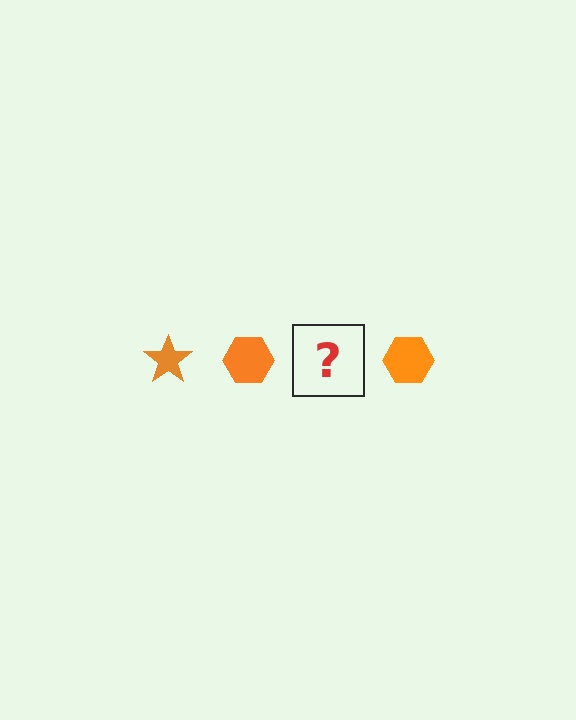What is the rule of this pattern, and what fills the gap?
The rule is that the pattern cycles through star, hexagon shapes in orange. The gap should be filled with an orange star.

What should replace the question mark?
The question mark should be replaced with an orange star.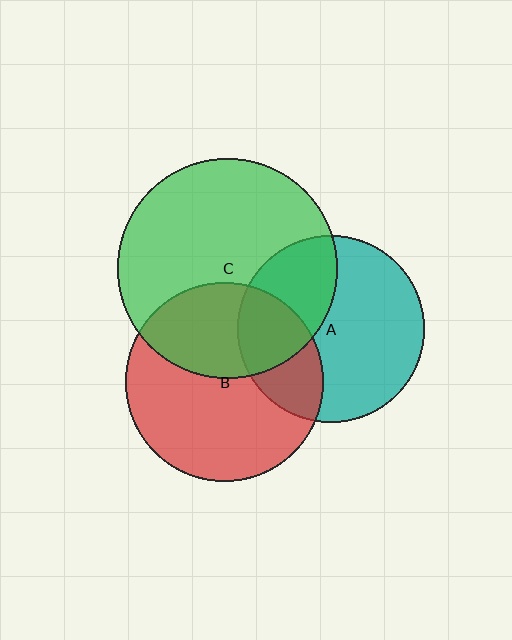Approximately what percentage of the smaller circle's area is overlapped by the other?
Approximately 30%.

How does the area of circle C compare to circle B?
Approximately 1.2 times.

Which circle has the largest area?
Circle C (green).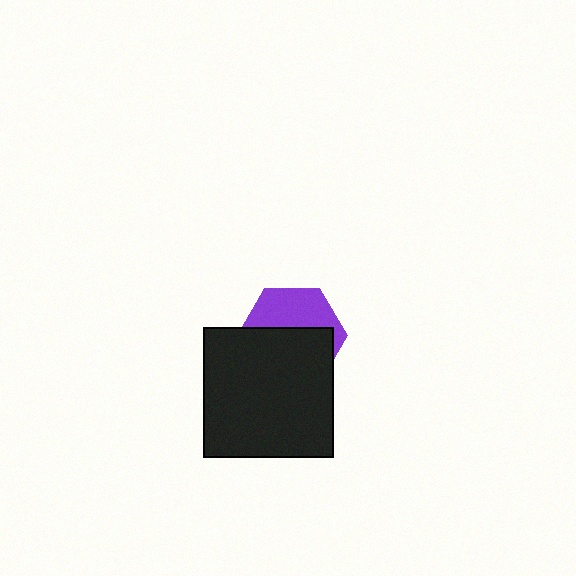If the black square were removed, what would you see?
You would see the complete purple hexagon.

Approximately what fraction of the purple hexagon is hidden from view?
Roughly 57% of the purple hexagon is hidden behind the black square.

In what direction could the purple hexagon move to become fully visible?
The purple hexagon could move up. That would shift it out from behind the black square entirely.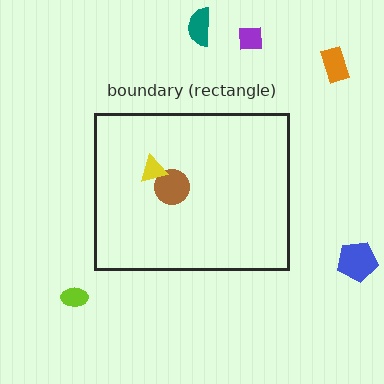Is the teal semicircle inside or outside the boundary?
Outside.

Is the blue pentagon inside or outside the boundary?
Outside.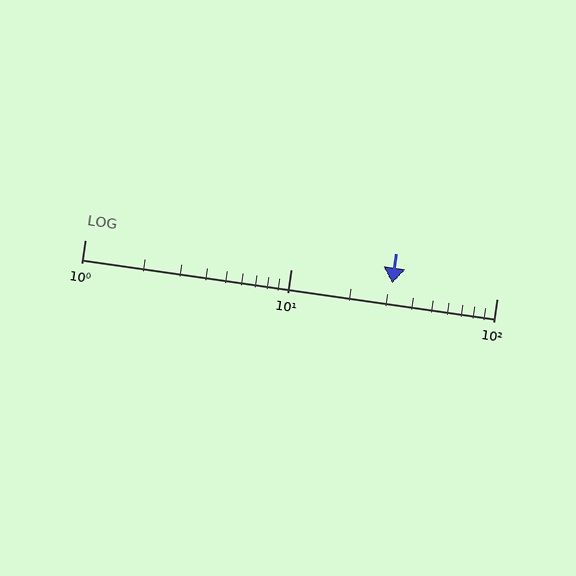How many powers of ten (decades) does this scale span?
The scale spans 2 decades, from 1 to 100.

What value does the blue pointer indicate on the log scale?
The pointer indicates approximately 31.